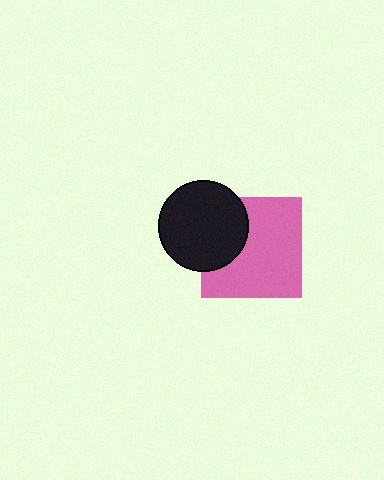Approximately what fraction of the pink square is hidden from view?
Roughly 30% of the pink square is hidden behind the black circle.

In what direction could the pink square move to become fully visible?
The pink square could move right. That would shift it out from behind the black circle entirely.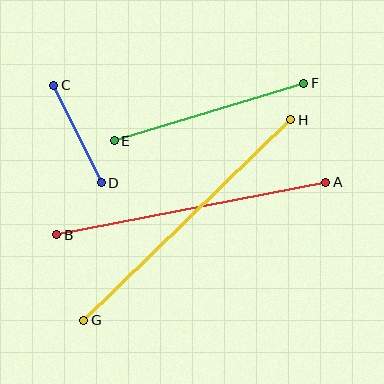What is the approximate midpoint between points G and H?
The midpoint is at approximately (187, 220) pixels.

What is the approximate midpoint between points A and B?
The midpoint is at approximately (191, 208) pixels.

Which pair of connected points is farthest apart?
Points G and H are farthest apart.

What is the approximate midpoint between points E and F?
The midpoint is at approximately (209, 112) pixels.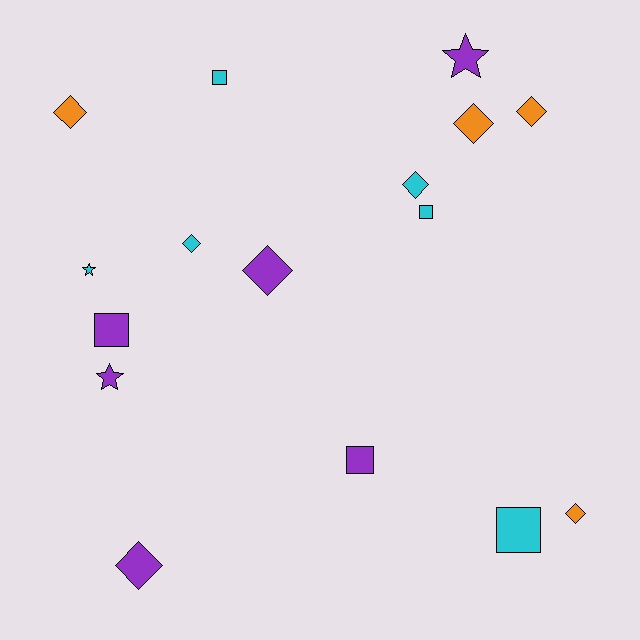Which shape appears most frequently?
Diamond, with 8 objects.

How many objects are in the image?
There are 16 objects.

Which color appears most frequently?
Purple, with 6 objects.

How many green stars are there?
There are no green stars.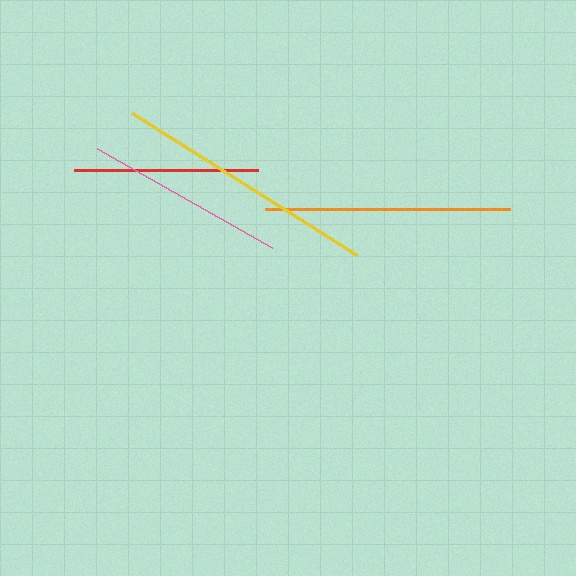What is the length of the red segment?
The red segment is approximately 183 pixels long.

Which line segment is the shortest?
The red line is the shortest at approximately 183 pixels.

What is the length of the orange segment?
The orange segment is approximately 246 pixels long.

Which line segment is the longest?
The yellow line is the longest at approximately 266 pixels.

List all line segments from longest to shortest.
From longest to shortest: yellow, orange, pink, red.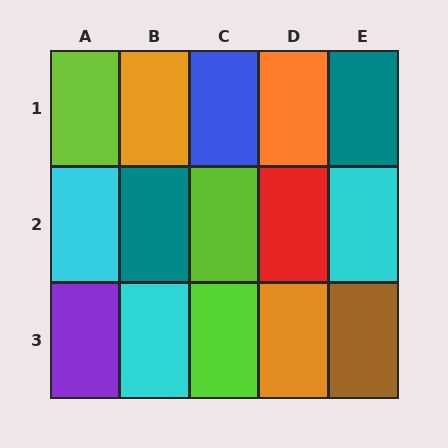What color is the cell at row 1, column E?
Teal.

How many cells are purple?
1 cell is purple.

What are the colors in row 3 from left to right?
Purple, cyan, lime, orange, brown.